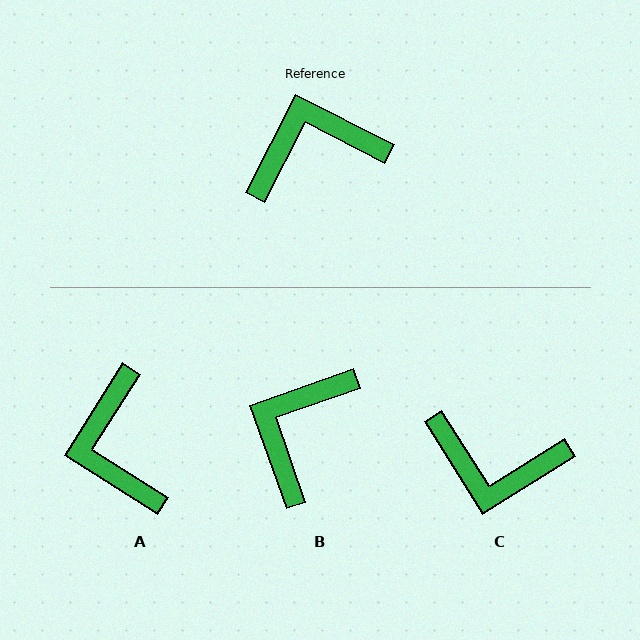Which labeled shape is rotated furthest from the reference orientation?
C, about 149 degrees away.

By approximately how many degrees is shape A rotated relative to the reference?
Approximately 85 degrees counter-clockwise.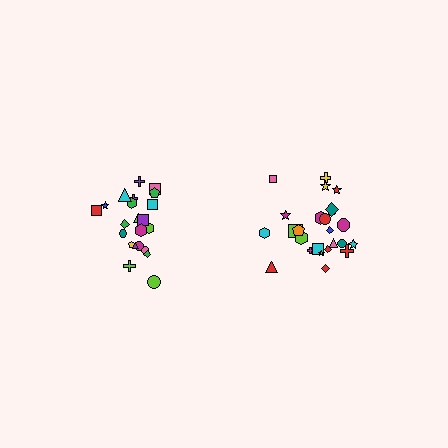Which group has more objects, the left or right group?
The right group.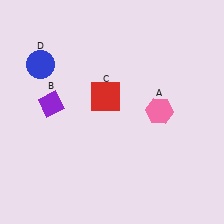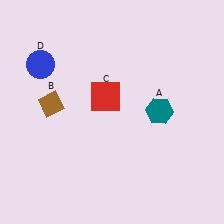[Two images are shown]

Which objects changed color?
A changed from pink to teal. B changed from purple to brown.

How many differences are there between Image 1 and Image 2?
There are 2 differences between the two images.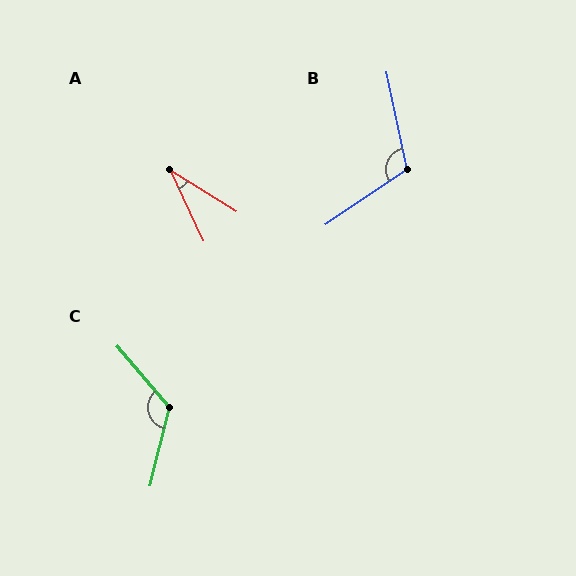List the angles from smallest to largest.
A (33°), B (112°), C (125°).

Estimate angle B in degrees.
Approximately 112 degrees.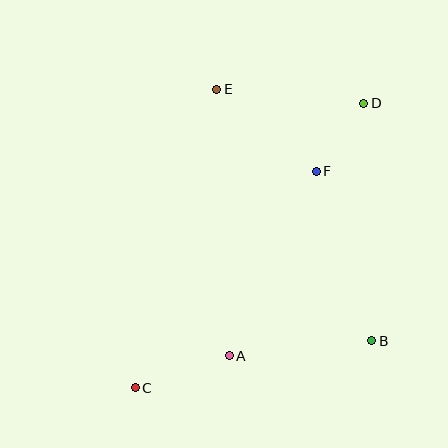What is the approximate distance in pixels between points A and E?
The distance between A and E is approximately 267 pixels.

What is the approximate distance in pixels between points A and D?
The distance between A and D is approximately 286 pixels.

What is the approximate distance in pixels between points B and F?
The distance between B and F is approximately 178 pixels.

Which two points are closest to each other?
Points D and F are closest to each other.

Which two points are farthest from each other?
Points C and D are farthest from each other.